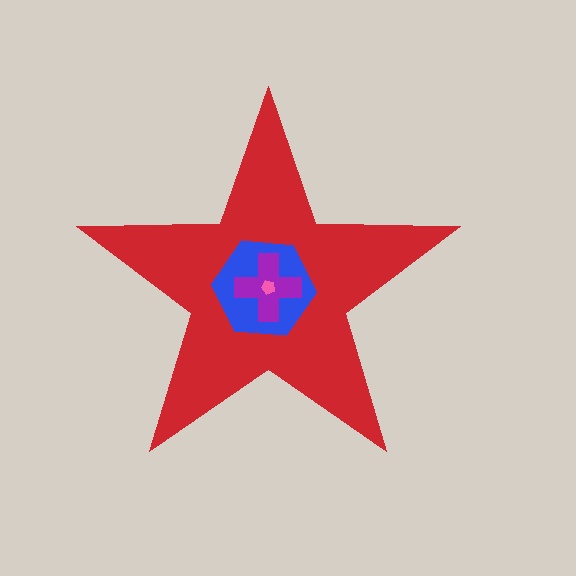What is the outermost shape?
The red star.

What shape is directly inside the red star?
The blue hexagon.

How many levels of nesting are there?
4.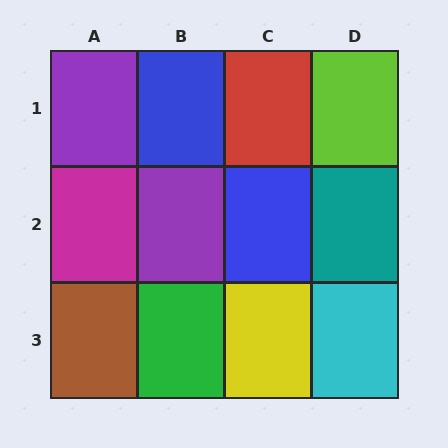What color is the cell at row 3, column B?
Green.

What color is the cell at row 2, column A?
Magenta.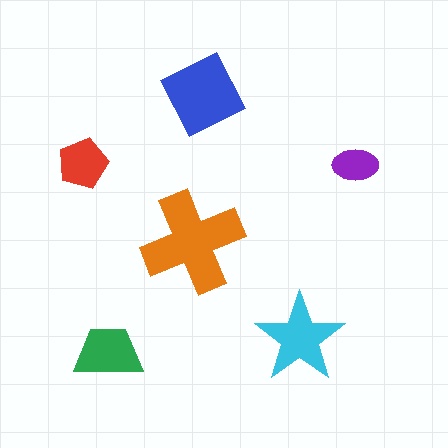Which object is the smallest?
The purple ellipse.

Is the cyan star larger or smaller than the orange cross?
Smaller.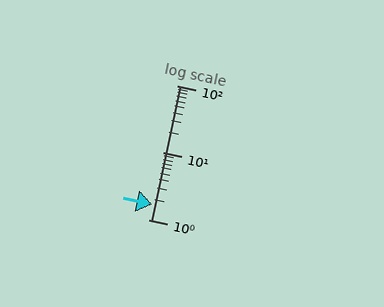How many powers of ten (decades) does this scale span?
The scale spans 2 decades, from 1 to 100.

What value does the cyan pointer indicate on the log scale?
The pointer indicates approximately 1.7.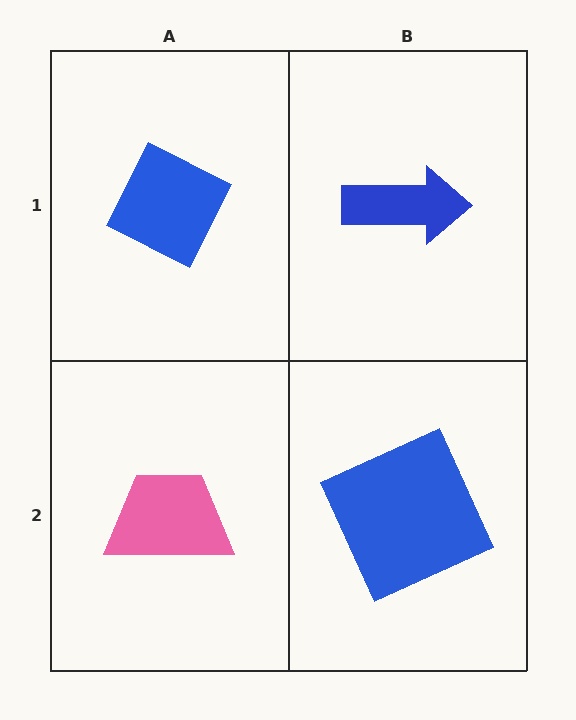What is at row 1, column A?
A blue diamond.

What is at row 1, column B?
A blue arrow.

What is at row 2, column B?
A blue square.